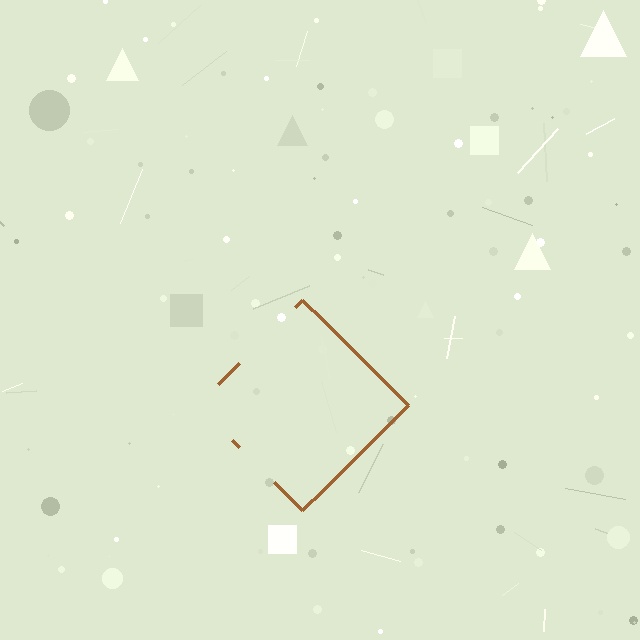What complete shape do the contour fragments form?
The contour fragments form a diamond.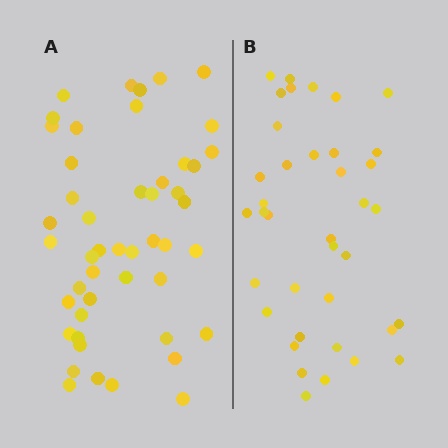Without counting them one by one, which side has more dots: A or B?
Region A (the left region) has more dots.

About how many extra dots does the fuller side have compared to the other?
Region A has roughly 10 or so more dots than region B.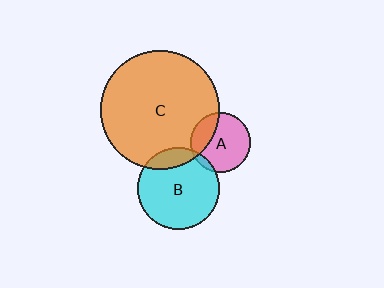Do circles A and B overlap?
Yes.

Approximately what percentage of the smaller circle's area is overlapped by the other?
Approximately 5%.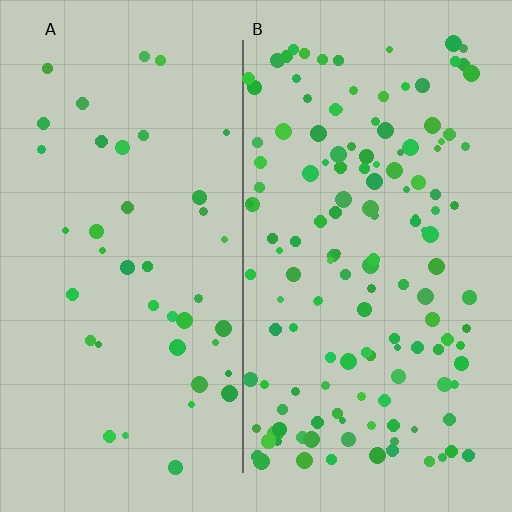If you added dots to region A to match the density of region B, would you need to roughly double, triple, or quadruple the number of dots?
Approximately triple.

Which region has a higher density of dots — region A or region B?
B (the right).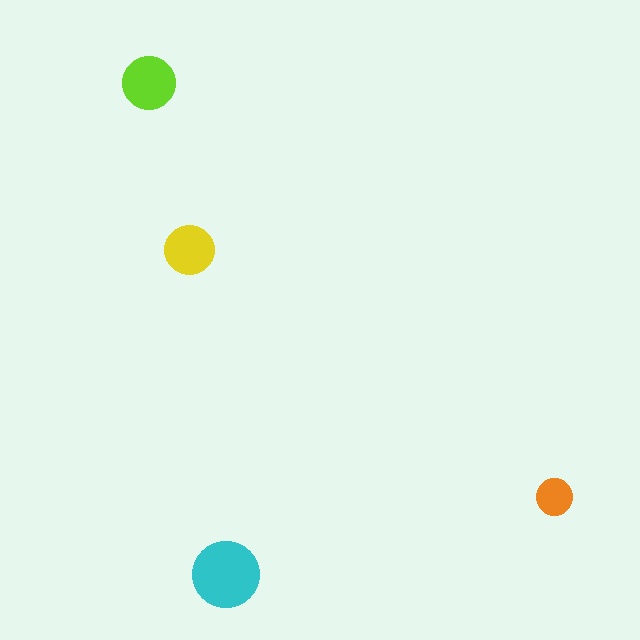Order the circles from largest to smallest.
the cyan one, the lime one, the yellow one, the orange one.